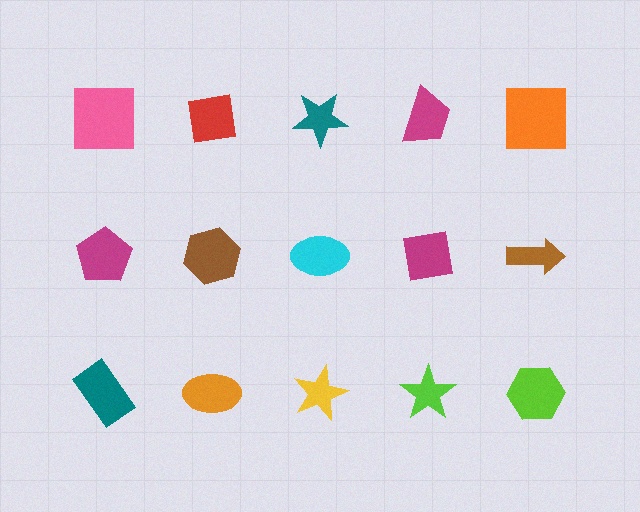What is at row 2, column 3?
A cyan ellipse.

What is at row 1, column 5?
An orange square.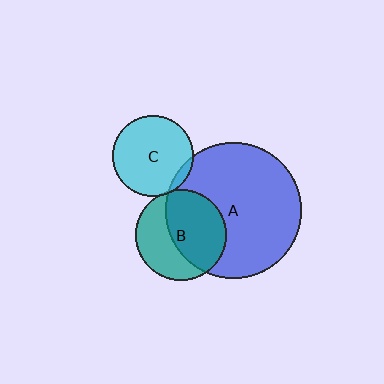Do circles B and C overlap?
Yes.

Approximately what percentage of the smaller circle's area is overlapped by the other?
Approximately 5%.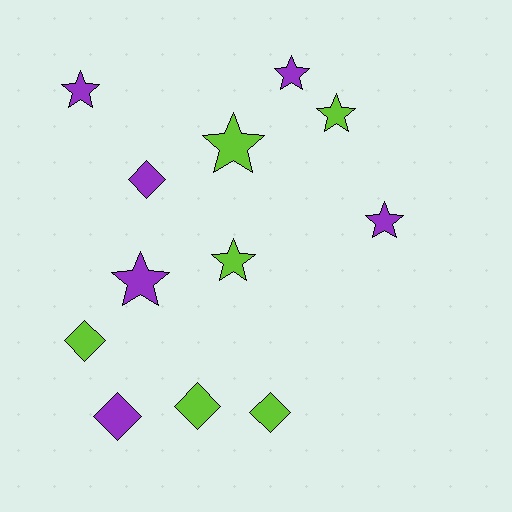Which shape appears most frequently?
Star, with 7 objects.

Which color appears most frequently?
Purple, with 6 objects.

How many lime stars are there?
There are 3 lime stars.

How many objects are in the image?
There are 12 objects.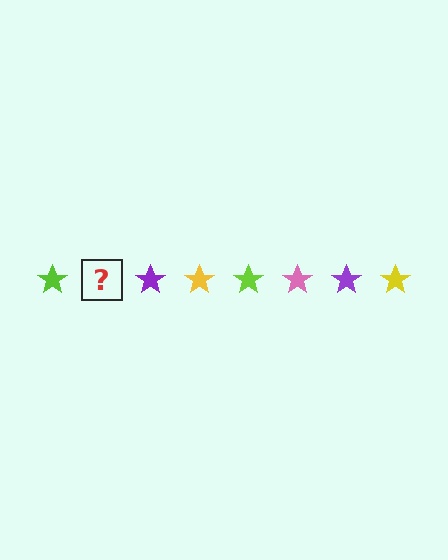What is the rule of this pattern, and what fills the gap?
The rule is that the pattern cycles through lime, pink, purple, yellow stars. The gap should be filled with a pink star.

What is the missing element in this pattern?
The missing element is a pink star.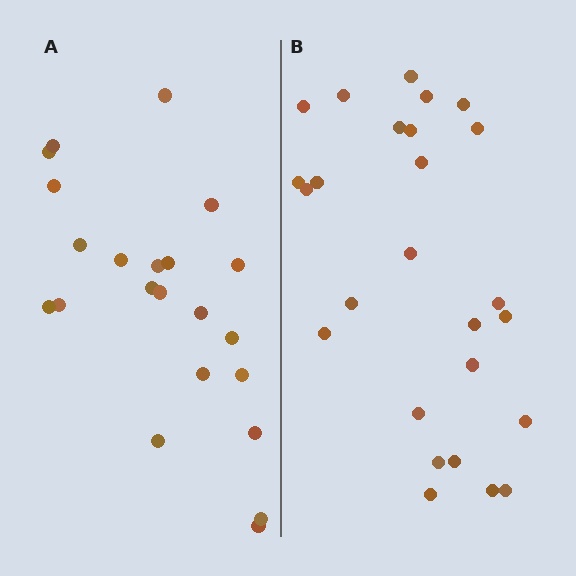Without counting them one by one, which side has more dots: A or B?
Region B (the right region) has more dots.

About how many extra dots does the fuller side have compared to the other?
Region B has about 4 more dots than region A.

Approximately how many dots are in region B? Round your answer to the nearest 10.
About 30 dots. (The exact count is 26, which rounds to 30.)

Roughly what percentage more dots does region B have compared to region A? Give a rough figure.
About 20% more.